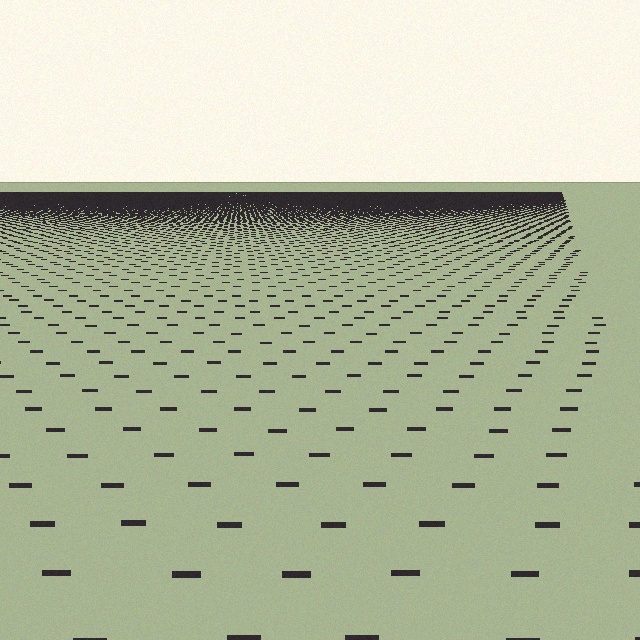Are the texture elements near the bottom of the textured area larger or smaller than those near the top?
Larger. Near the bottom, elements are closer to the viewer and appear at a bigger on-screen size.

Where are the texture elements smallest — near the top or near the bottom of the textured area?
Near the top.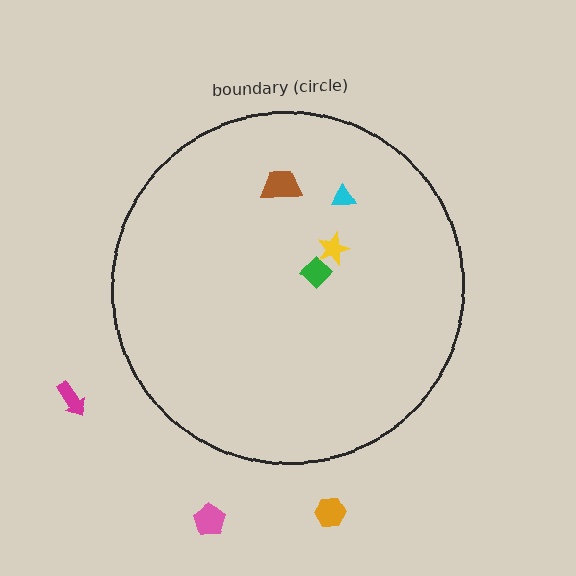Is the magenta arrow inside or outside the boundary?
Outside.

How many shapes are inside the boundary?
4 inside, 3 outside.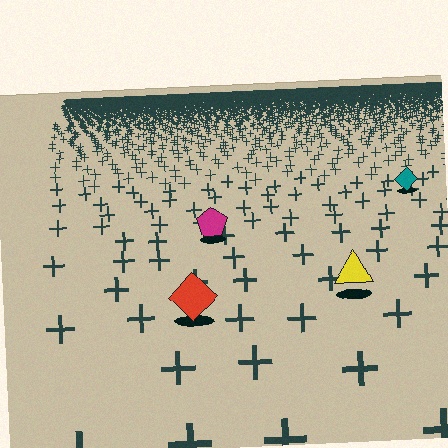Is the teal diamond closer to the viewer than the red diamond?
No. The red diamond is closer — you can tell from the texture gradient: the ground texture is coarser near it.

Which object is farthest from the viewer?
The teal diamond is farthest from the viewer. It appears smaller and the ground texture around it is denser.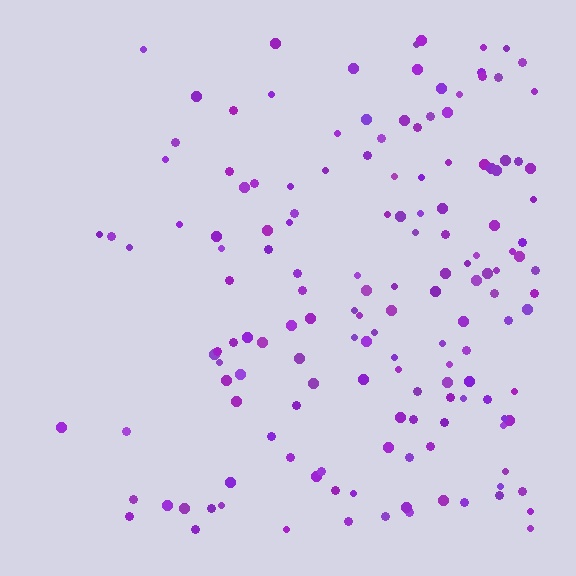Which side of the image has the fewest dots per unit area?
The left.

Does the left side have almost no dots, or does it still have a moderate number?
Still a moderate number, just noticeably fewer than the right.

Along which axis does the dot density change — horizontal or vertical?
Horizontal.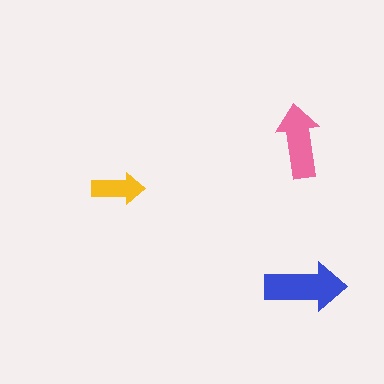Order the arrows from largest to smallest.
the blue one, the pink one, the yellow one.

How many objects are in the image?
There are 3 objects in the image.